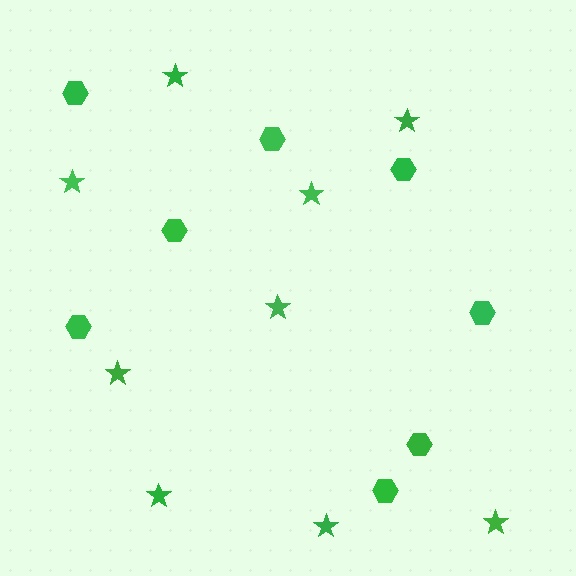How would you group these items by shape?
There are 2 groups: one group of hexagons (8) and one group of stars (9).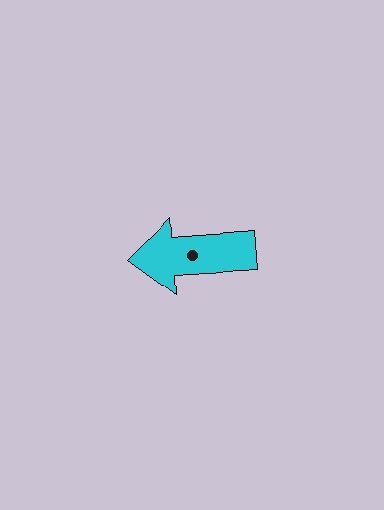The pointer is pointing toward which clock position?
Roughly 9 o'clock.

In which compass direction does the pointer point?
West.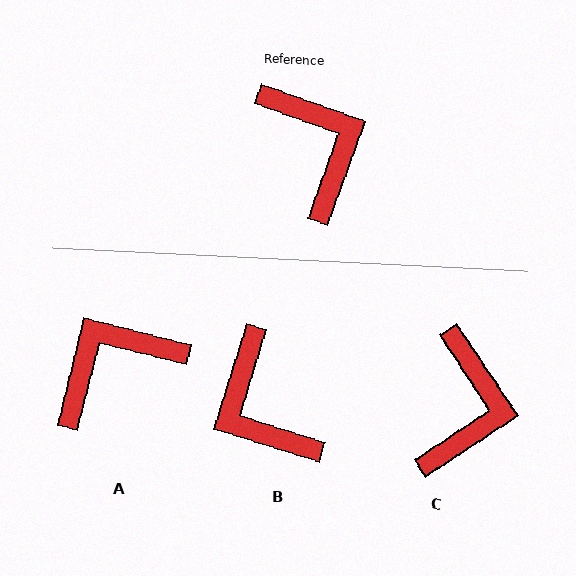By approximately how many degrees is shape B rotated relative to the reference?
Approximately 178 degrees clockwise.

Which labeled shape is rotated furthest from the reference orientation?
B, about 178 degrees away.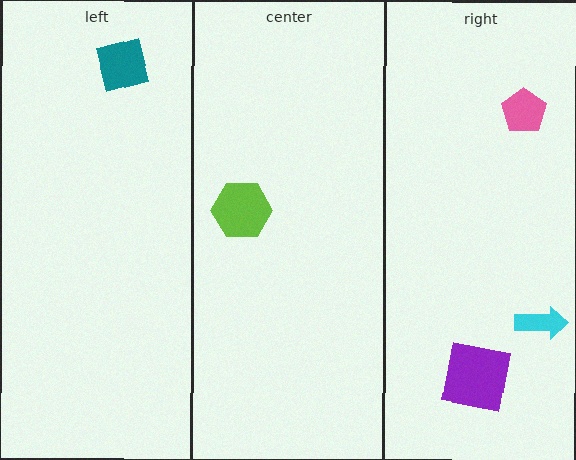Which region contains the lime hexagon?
The center region.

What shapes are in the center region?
The lime hexagon.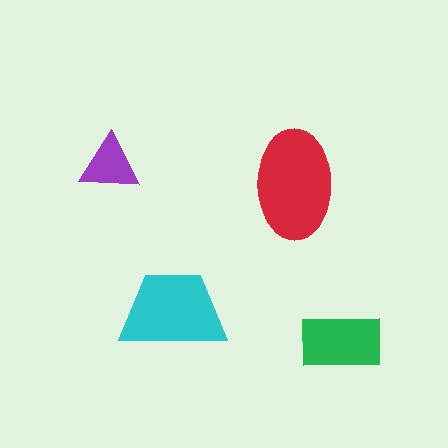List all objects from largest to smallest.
The red ellipse, the cyan trapezoid, the green rectangle, the purple triangle.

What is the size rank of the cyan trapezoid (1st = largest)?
2nd.